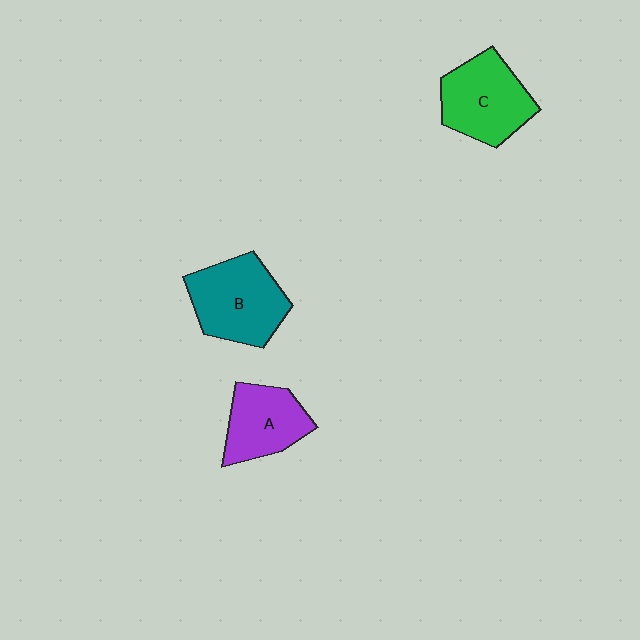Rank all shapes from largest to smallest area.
From largest to smallest: B (teal), C (green), A (purple).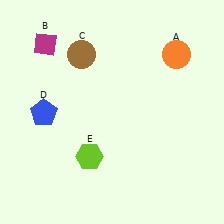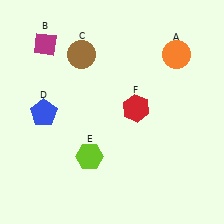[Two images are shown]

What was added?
A red hexagon (F) was added in Image 2.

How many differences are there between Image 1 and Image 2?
There is 1 difference between the two images.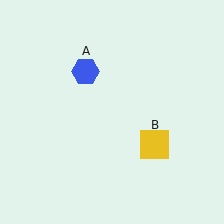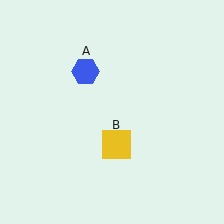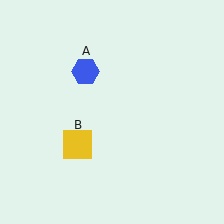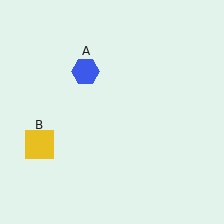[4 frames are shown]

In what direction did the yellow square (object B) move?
The yellow square (object B) moved left.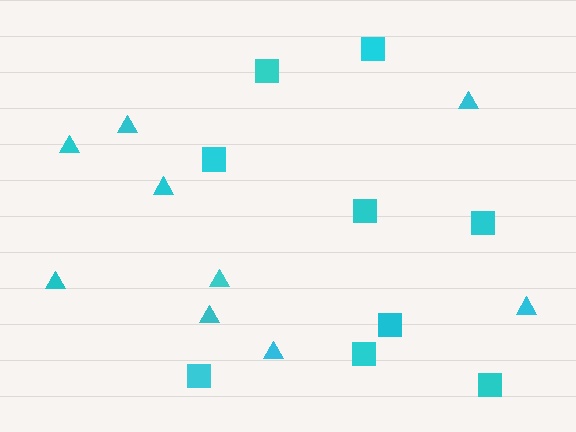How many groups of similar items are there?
There are 2 groups: one group of triangles (9) and one group of squares (9).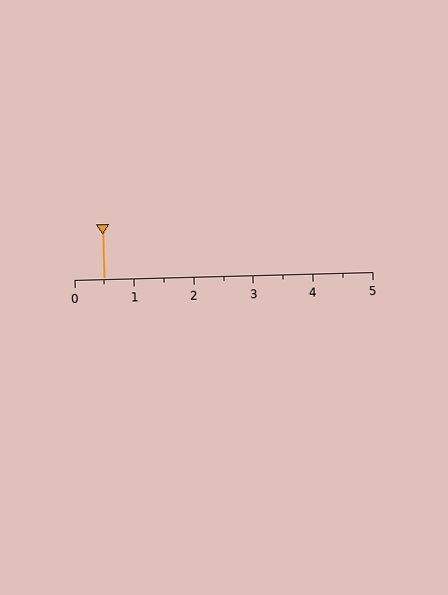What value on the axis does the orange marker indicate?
The marker indicates approximately 0.5.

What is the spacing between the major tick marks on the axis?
The major ticks are spaced 1 apart.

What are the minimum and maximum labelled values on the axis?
The axis runs from 0 to 5.